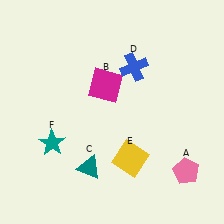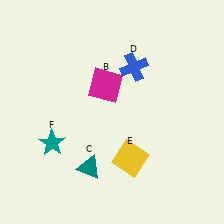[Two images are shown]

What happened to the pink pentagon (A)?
The pink pentagon (A) was removed in Image 2. It was in the bottom-right area of Image 1.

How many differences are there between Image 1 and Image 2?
There is 1 difference between the two images.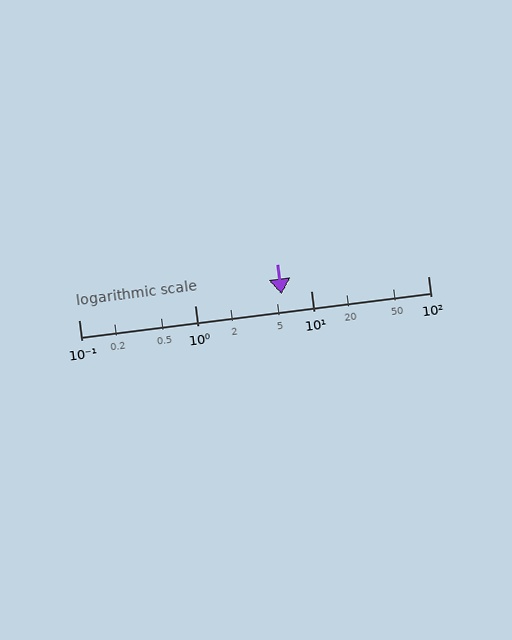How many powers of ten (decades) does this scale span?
The scale spans 3 decades, from 0.1 to 100.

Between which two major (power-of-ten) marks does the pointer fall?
The pointer is between 1 and 10.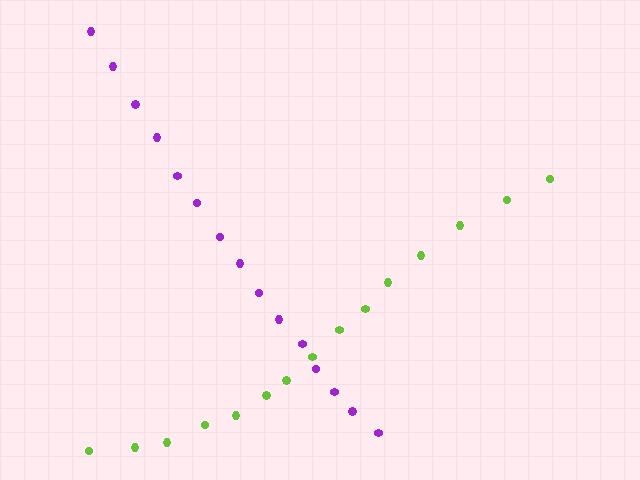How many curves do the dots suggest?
There are 2 distinct paths.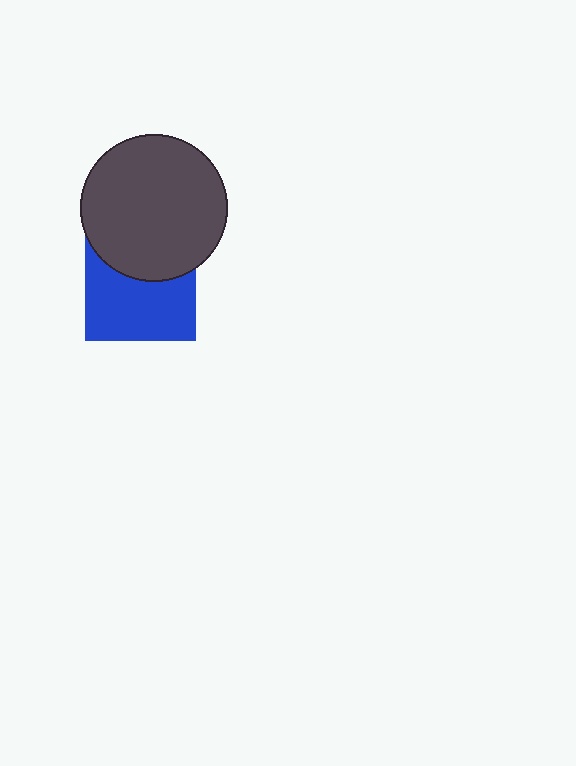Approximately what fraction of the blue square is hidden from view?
Roughly 38% of the blue square is hidden behind the dark gray circle.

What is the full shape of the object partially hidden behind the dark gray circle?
The partially hidden object is a blue square.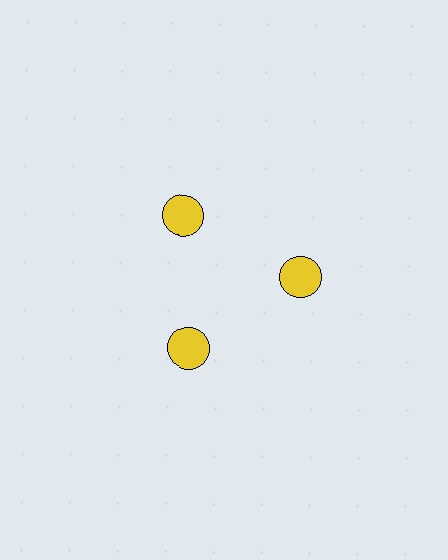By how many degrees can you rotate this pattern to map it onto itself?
The pattern maps onto itself every 120 degrees of rotation.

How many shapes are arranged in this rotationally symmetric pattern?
There are 3 shapes, arranged in 3 groups of 1.